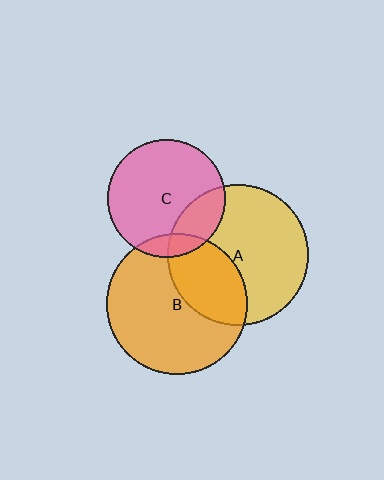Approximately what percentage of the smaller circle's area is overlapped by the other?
Approximately 35%.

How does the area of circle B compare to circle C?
Approximately 1.4 times.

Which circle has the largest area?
Circle B (orange).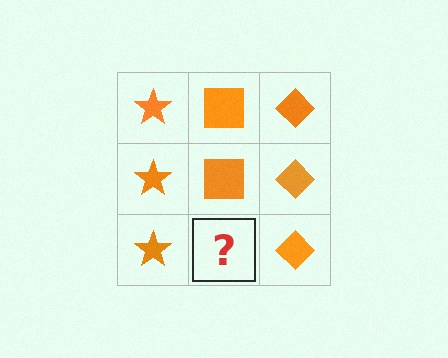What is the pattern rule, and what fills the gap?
The rule is that each column has a consistent shape. The gap should be filled with an orange square.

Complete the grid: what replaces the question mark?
The question mark should be replaced with an orange square.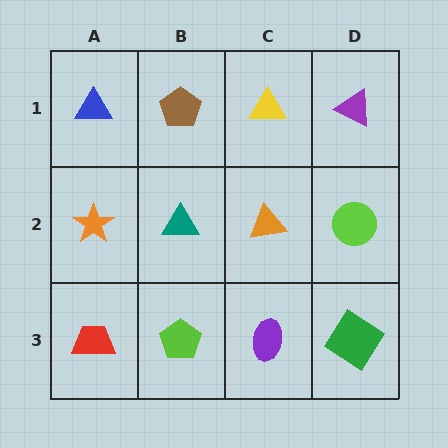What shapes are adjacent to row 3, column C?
An orange triangle (row 2, column C), a lime pentagon (row 3, column B), a green diamond (row 3, column D).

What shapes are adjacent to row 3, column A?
An orange star (row 2, column A), a lime pentagon (row 3, column B).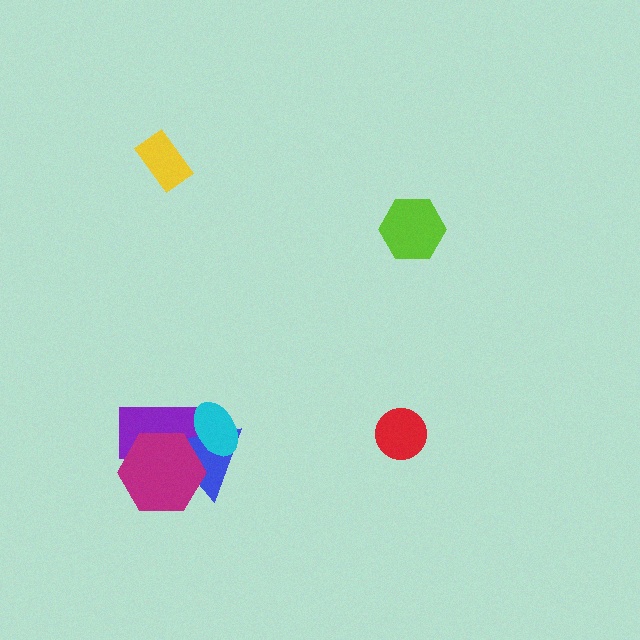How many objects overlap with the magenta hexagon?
2 objects overlap with the magenta hexagon.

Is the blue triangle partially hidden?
Yes, it is partially covered by another shape.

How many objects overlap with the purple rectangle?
3 objects overlap with the purple rectangle.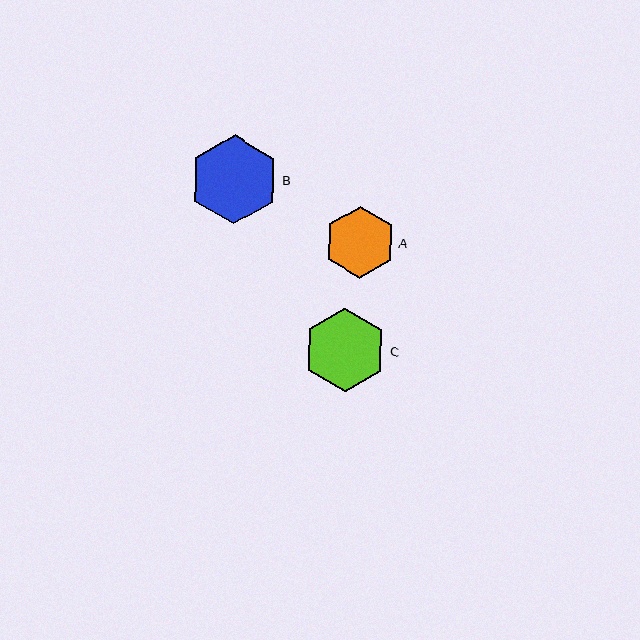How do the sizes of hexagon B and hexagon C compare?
Hexagon B and hexagon C are approximately the same size.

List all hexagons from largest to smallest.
From largest to smallest: B, C, A.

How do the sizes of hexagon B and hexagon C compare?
Hexagon B and hexagon C are approximately the same size.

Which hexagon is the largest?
Hexagon B is the largest with a size of approximately 89 pixels.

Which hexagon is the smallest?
Hexagon A is the smallest with a size of approximately 72 pixels.